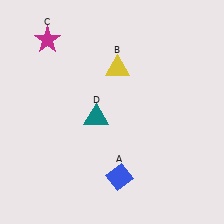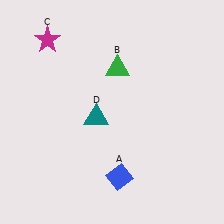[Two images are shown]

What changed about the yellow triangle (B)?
In Image 1, B is yellow. In Image 2, it changed to green.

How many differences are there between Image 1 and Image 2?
There is 1 difference between the two images.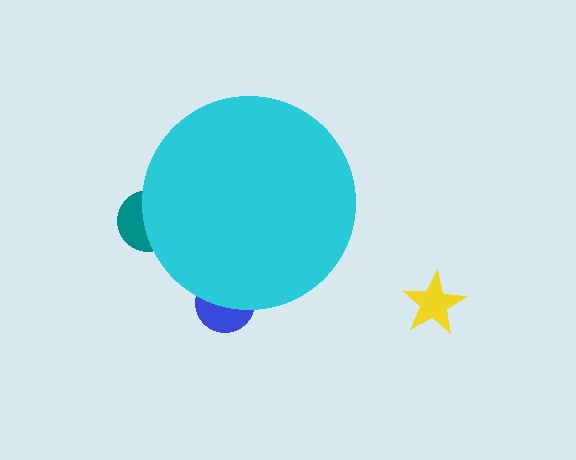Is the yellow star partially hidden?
No, the yellow star is fully visible.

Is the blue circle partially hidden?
Yes, the blue circle is partially hidden behind the cyan circle.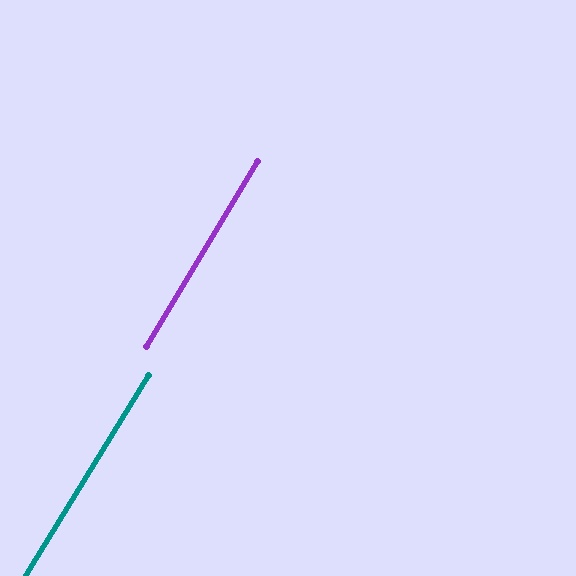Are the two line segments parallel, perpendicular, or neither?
Parallel — their directions differ by only 0.6°.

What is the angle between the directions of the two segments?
Approximately 1 degree.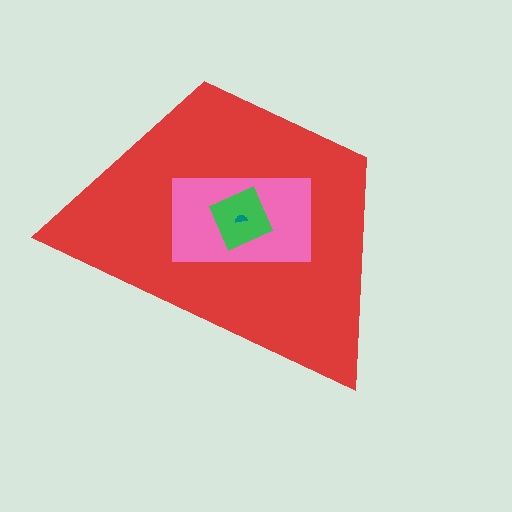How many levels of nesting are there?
4.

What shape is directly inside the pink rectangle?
The green square.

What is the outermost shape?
The red trapezoid.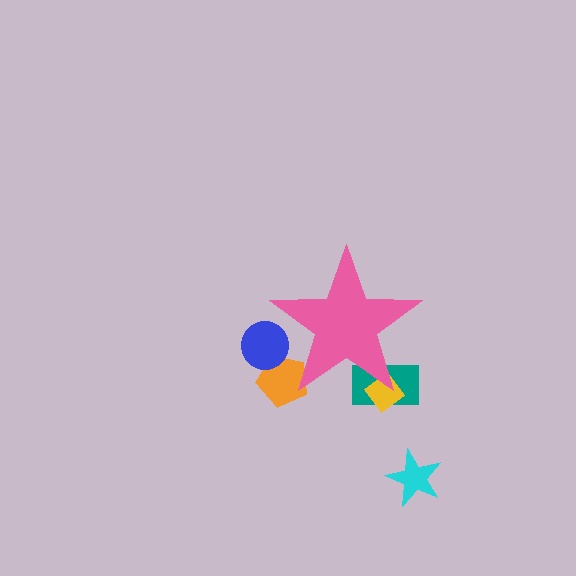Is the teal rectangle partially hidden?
Yes, the teal rectangle is partially hidden behind the pink star.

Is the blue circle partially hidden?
Yes, the blue circle is partially hidden behind the pink star.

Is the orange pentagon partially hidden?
Yes, the orange pentagon is partially hidden behind the pink star.